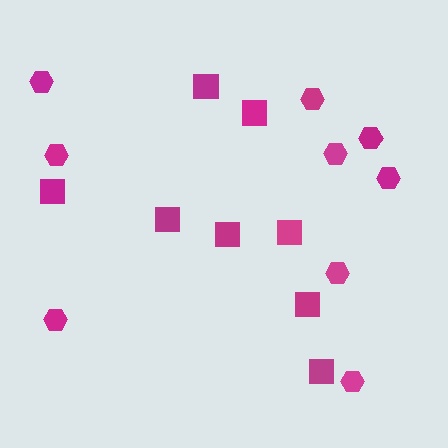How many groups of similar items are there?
There are 2 groups: one group of hexagons (9) and one group of squares (8).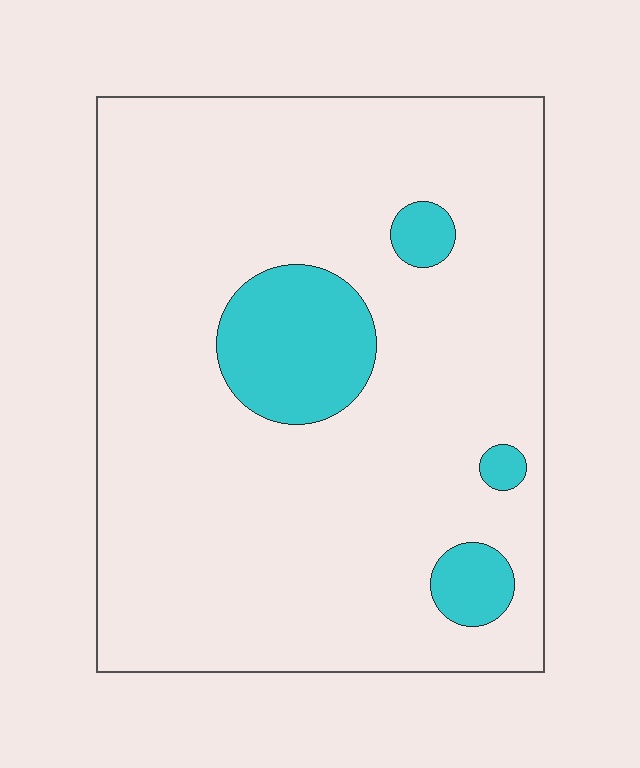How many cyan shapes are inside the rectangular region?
4.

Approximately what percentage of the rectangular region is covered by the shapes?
Approximately 10%.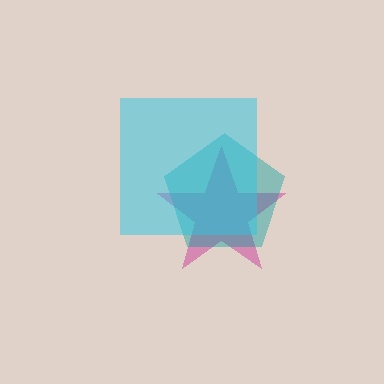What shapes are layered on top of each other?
The layered shapes are: a magenta star, a teal pentagon, a cyan square.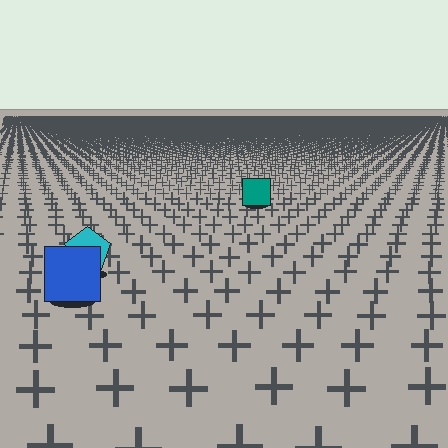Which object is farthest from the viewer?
The teal square is farthest from the viewer. It appears smaller and the ground texture around it is denser.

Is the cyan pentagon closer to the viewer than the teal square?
Yes. The cyan pentagon is closer — you can tell from the texture gradient: the ground texture is coarser near it.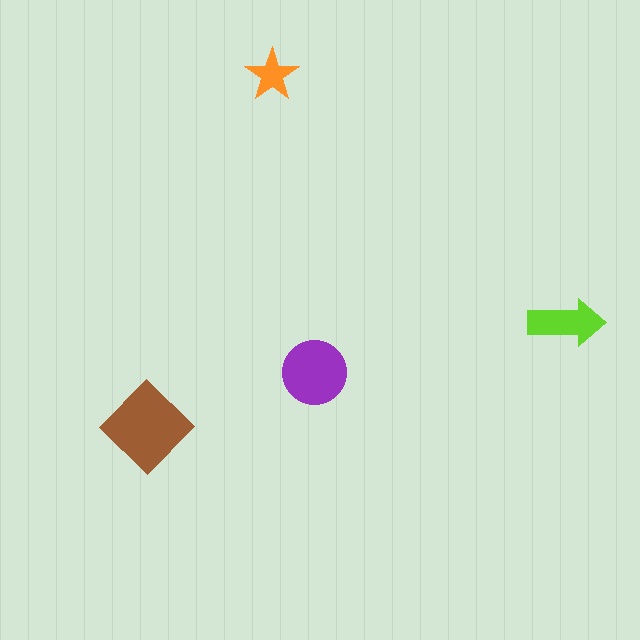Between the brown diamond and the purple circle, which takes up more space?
The brown diamond.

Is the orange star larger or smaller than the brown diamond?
Smaller.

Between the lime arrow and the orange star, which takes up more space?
The lime arrow.